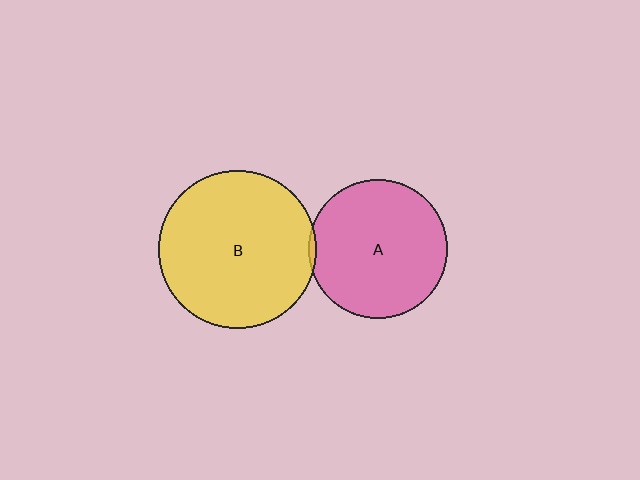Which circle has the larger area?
Circle B (yellow).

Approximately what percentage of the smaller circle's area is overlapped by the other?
Approximately 5%.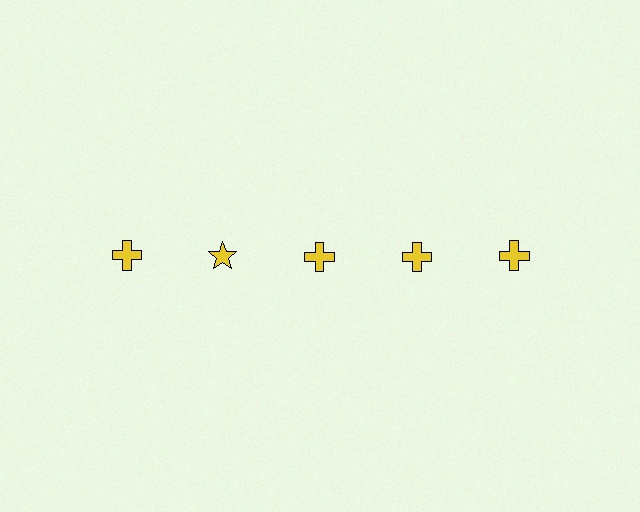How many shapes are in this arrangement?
There are 5 shapes arranged in a grid pattern.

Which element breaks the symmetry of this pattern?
The yellow star in the top row, second from left column breaks the symmetry. All other shapes are yellow crosses.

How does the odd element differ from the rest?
It has a different shape: star instead of cross.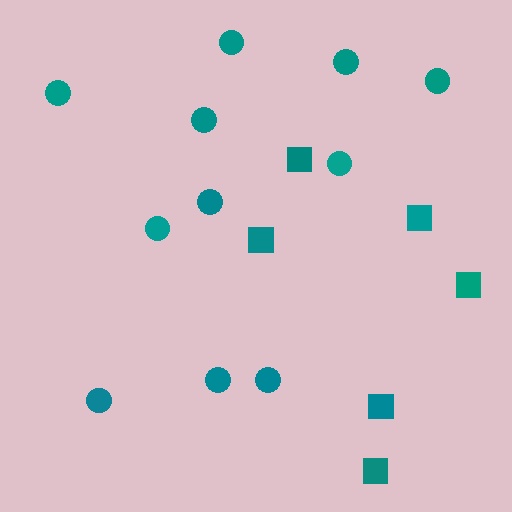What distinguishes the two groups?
There are 2 groups: one group of squares (6) and one group of circles (11).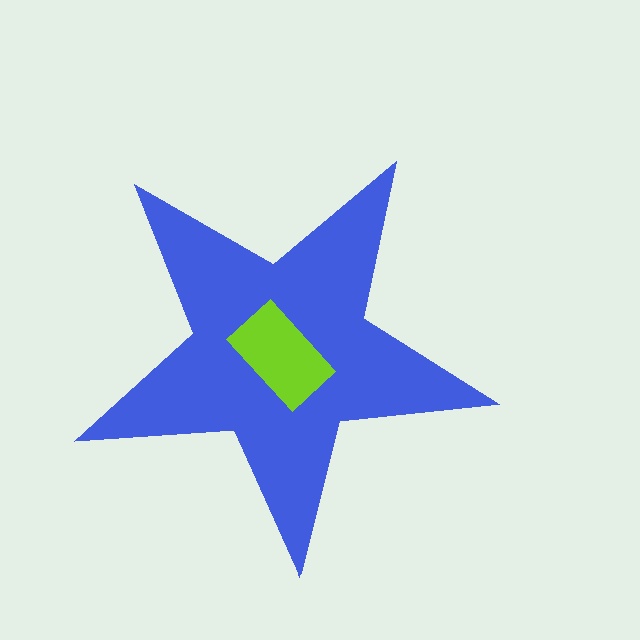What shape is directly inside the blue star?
The lime rectangle.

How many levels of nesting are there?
2.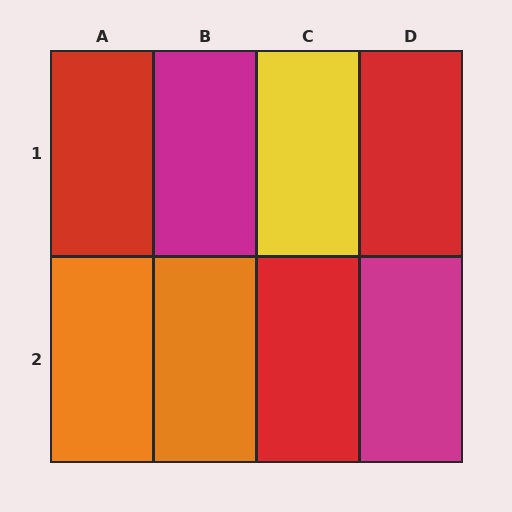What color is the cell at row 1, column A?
Red.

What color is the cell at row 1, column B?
Magenta.